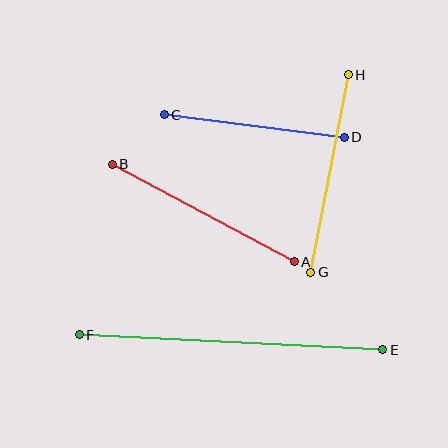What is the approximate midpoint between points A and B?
The midpoint is at approximately (203, 213) pixels.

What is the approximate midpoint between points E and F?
The midpoint is at approximately (231, 342) pixels.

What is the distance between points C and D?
The distance is approximately 182 pixels.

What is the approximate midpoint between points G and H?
The midpoint is at approximately (329, 174) pixels.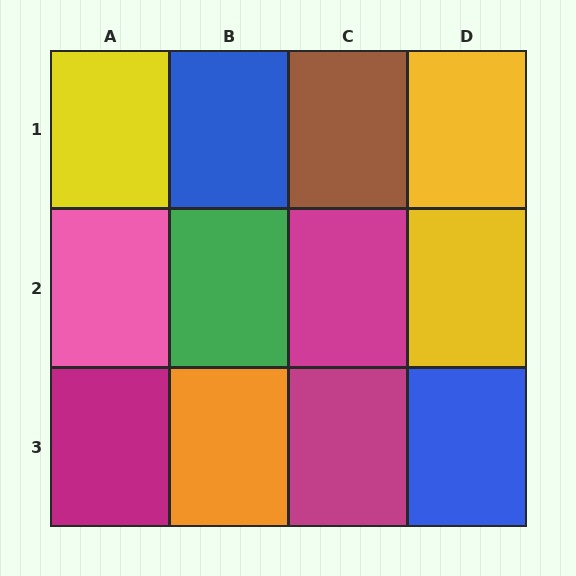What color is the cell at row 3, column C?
Magenta.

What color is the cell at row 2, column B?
Green.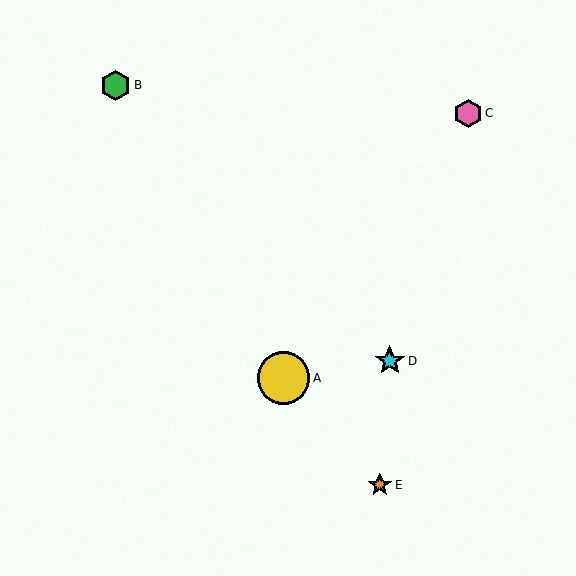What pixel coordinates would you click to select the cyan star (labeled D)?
Click at (390, 361) to select the cyan star D.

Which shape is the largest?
The yellow circle (labeled A) is the largest.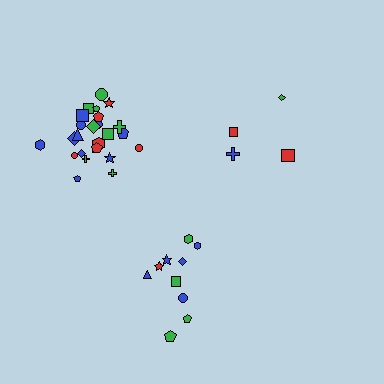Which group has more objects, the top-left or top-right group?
The top-left group.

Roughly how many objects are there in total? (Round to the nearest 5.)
Roughly 40 objects in total.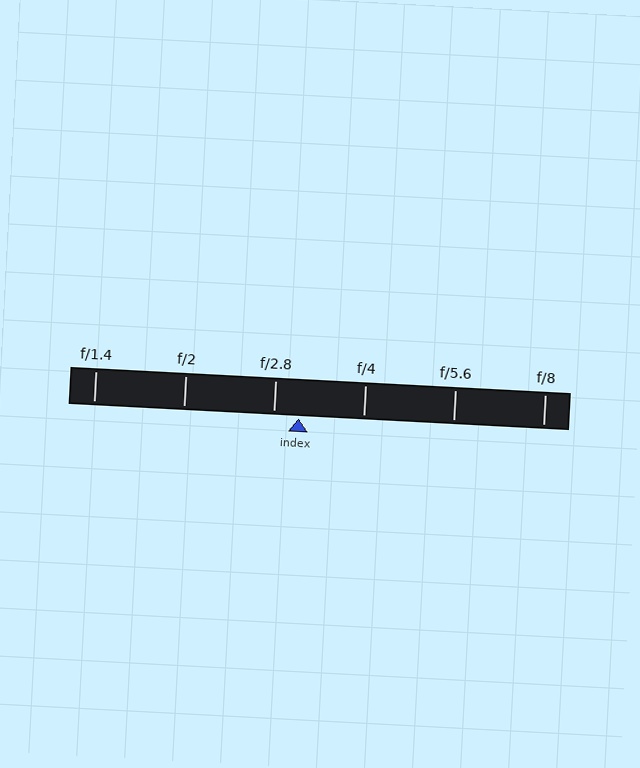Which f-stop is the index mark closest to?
The index mark is closest to f/2.8.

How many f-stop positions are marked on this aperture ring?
There are 6 f-stop positions marked.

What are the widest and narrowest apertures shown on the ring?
The widest aperture shown is f/1.4 and the narrowest is f/8.